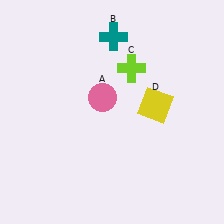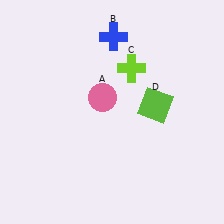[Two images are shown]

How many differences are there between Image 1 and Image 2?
There are 2 differences between the two images.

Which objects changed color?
B changed from teal to blue. D changed from yellow to lime.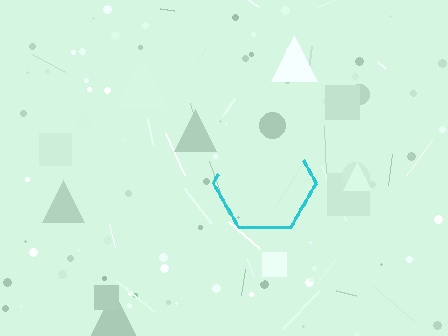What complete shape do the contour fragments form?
The contour fragments form a hexagon.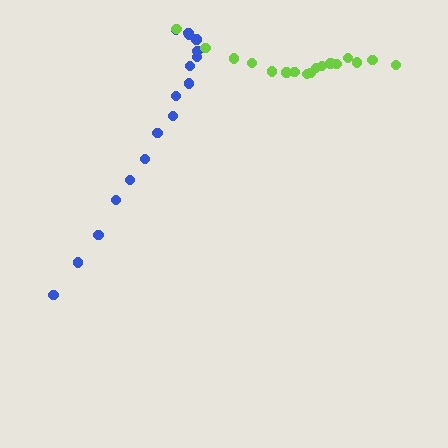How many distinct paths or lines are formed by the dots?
There are 2 distinct paths.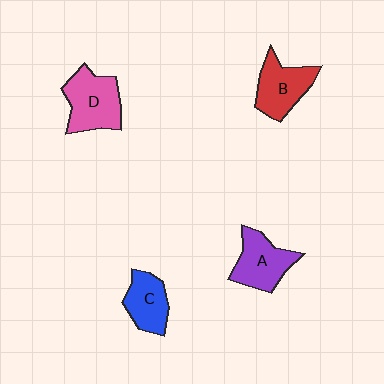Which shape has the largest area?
Shape D (pink).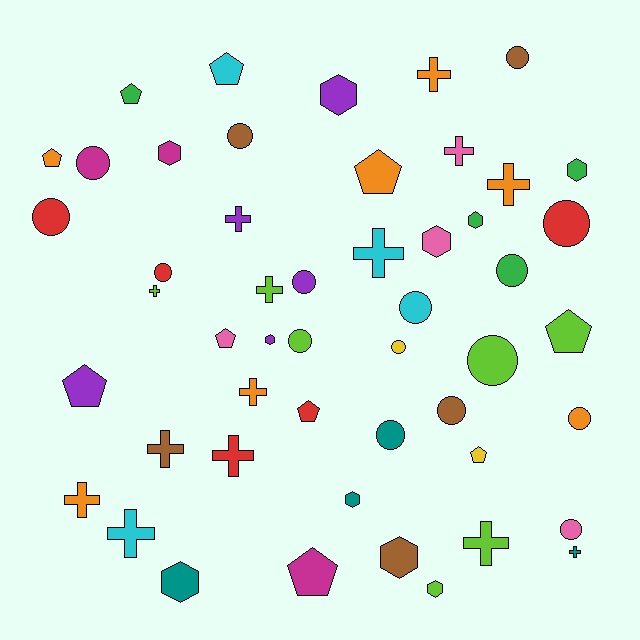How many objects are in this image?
There are 50 objects.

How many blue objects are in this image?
There are no blue objects.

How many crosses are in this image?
There are 14 crosses.